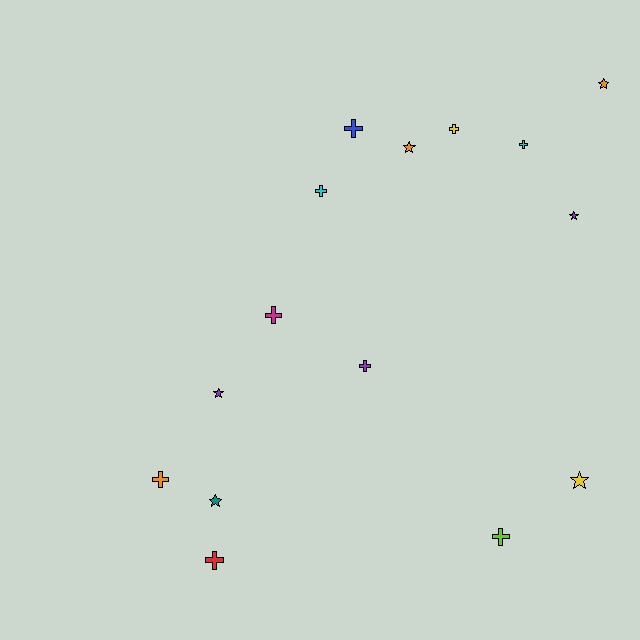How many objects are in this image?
There are 15 objects.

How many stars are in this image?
There are 6 stars.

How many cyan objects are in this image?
There are 2 cyan objects.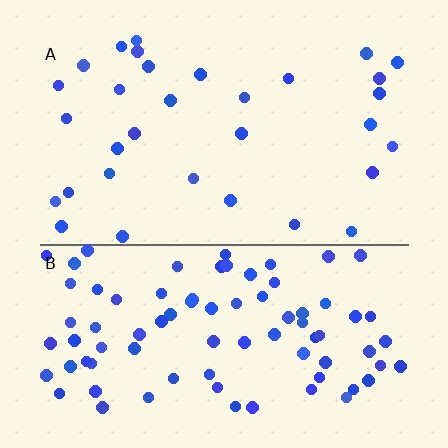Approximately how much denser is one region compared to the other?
Approximately 2.5× — region B over region A.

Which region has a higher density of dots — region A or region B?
B (the bottom).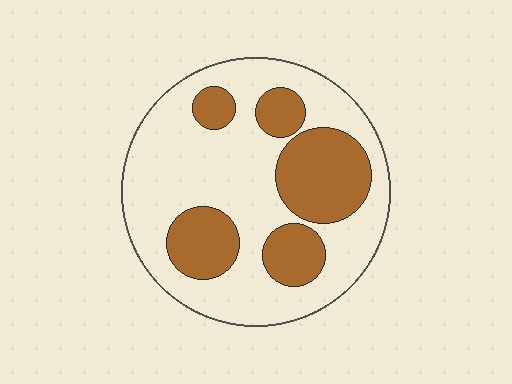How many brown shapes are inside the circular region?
5.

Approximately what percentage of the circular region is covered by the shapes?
Approximately 30%.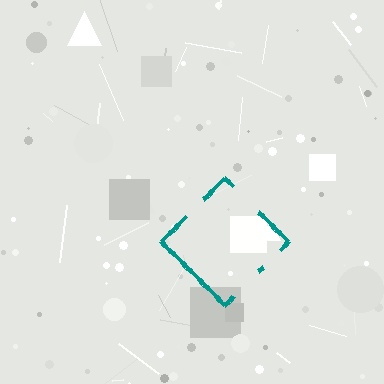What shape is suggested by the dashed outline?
The dashed outline suggests a diamond.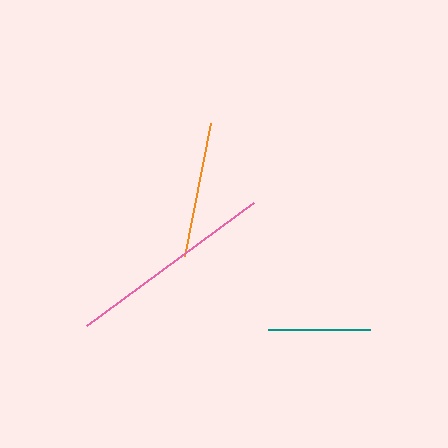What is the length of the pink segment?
The pink segment is approximately 207 pixels long.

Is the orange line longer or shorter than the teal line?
The orange line is longer than the teal line.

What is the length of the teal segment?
The teal segment is approximately 102 pixels long.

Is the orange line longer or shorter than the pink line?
The pink line is longer than the orange line.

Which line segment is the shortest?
The teal line is the shortest at approximately 102 pixels.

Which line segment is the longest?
The pink line is the longest at approximately 207 pixels.